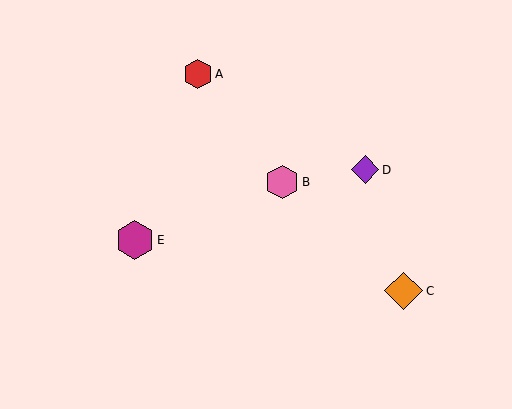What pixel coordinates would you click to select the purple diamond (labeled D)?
Click at (365, 170) to select the purple diamond D.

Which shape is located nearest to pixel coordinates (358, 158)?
The purple diamond (labeled D) at (365, 170) is nearest to that location.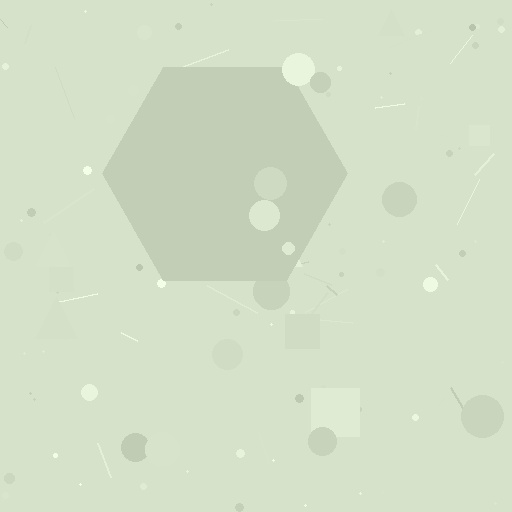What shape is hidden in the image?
A hexagon is hidden in the image.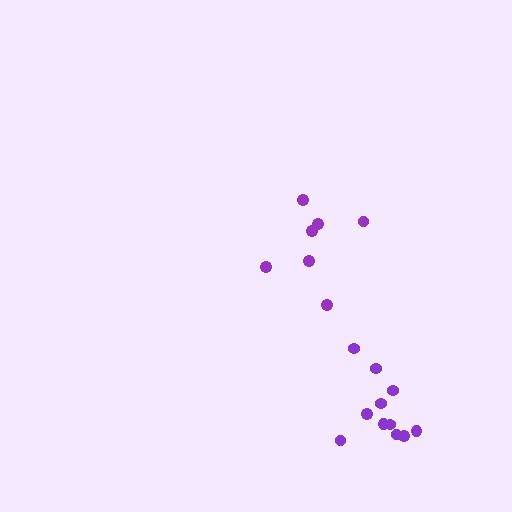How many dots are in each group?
Group 1: 7 dots, Group 2: 11 dots (18 total).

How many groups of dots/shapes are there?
There are 2 groups.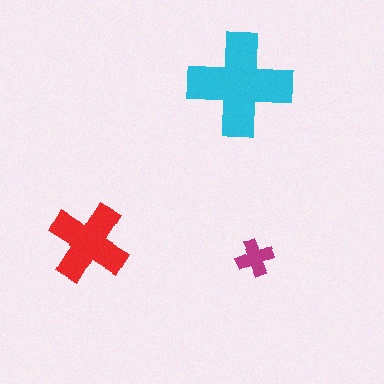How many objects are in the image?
There are 3 objects in the image.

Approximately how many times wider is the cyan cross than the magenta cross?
About 2.5 times wider.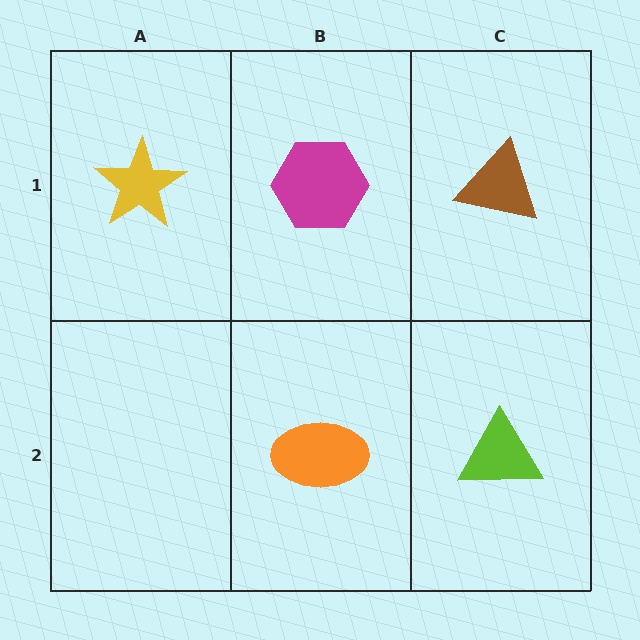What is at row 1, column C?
A brown triangle.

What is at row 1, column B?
A magenta hexagon.